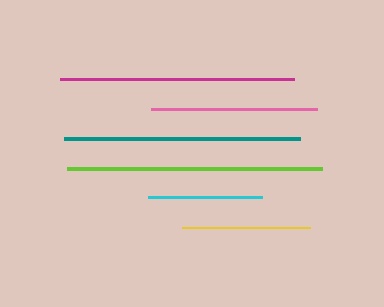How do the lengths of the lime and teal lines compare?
The lime and teal lines are approximately the same length.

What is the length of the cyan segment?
The cyan segment is approximately 114 pixels long.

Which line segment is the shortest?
The cyan line is the shortest at approximately 114 pixels.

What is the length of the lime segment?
The lime segment is approximately 255 pixels long.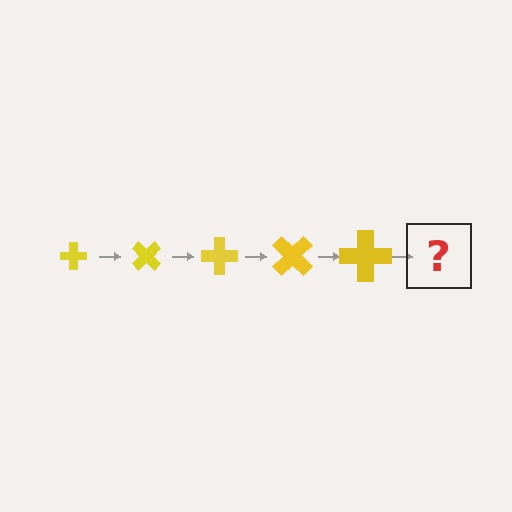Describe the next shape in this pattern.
It should be a cross, larger than the previous one and rotated 225 degrees from the start.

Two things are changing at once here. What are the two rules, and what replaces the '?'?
The two rules are that the cross grows larger each step and it rotates 45 degrees each step. The '?' should be a cross, larger than the previous one and rotated 225 degrees from the start.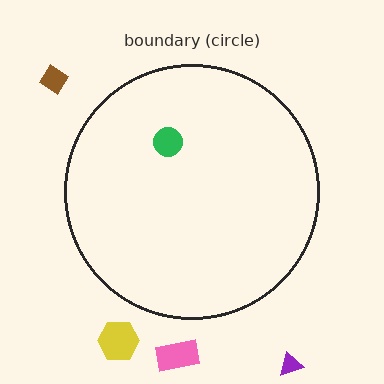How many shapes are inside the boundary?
1 inside, 4 outside.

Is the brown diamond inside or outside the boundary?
Outside.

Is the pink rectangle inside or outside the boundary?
Outside.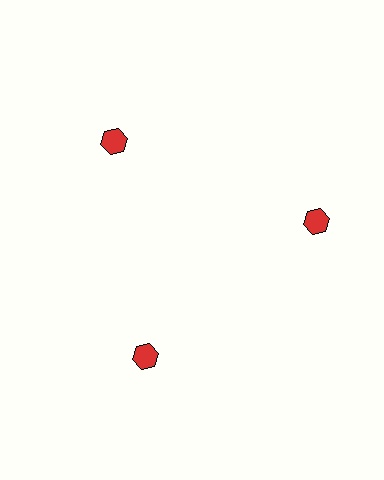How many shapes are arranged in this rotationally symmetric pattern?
There are 3 shapes, arranged in 3 groups of 1.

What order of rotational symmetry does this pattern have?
This pattern has 3-fold rotational symmetry.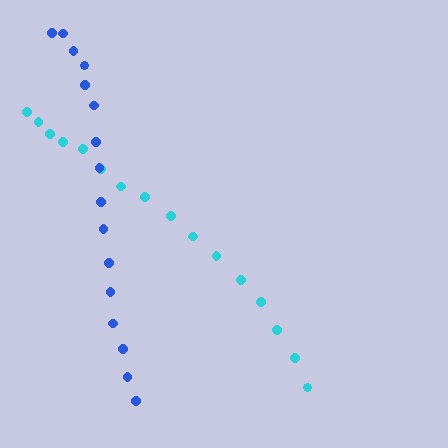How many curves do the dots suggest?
There are 2 distinct paths.